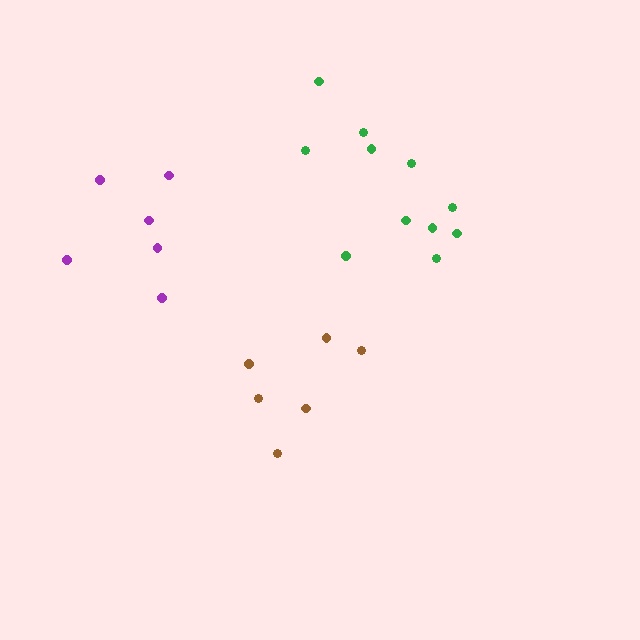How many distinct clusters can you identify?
There are 3 distinct clusters.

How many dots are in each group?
Group 1: 6 dots, Group 2: 6 dots, Group 3: 11 dots (23 total).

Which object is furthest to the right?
The green cluster is rightmost.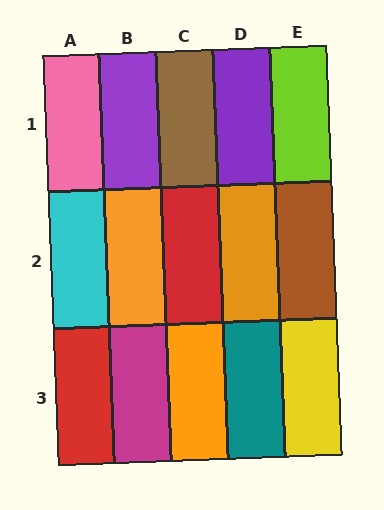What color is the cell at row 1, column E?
Lime.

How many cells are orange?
3 cells are orange.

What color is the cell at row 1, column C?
Brown.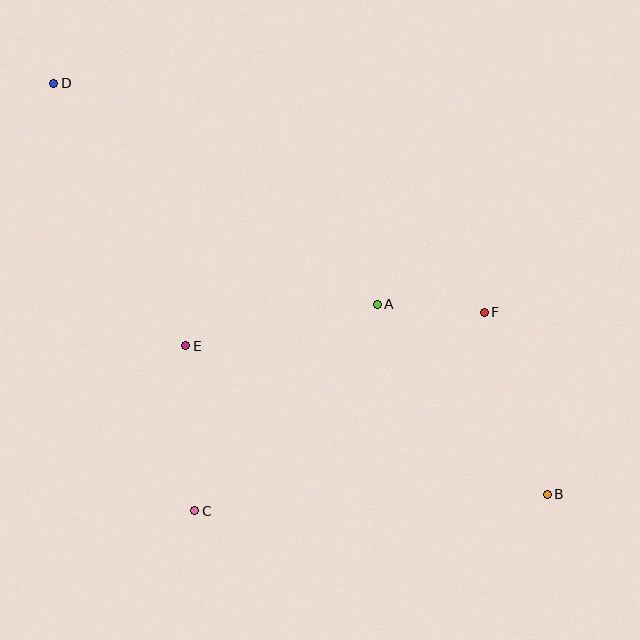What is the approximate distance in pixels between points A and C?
The distance between A and C is approximately 276 pixels.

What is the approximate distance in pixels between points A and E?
The distance between A and E is approximately 196 pixels.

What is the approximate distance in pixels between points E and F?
The distance between E and F is approximately 300 pixels.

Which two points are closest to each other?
Points A and F are closest to each other.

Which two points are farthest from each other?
Points B and D are farthest from each other.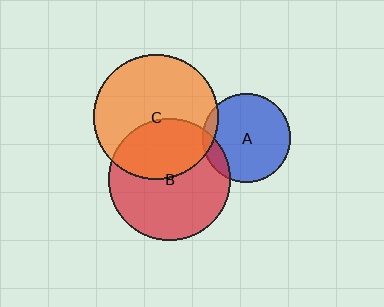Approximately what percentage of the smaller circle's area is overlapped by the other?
Approximately 40%.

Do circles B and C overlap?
Yes.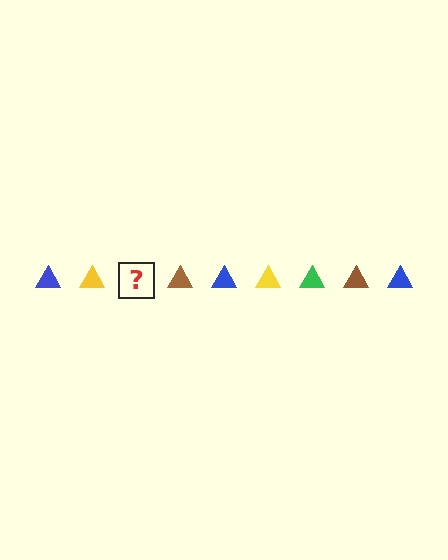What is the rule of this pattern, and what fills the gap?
The rule is that the pattern cycles through blue, yellow, green, brown triangles. The gap should be filled with a green triangle.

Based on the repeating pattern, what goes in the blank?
The blank should be a green triangle.